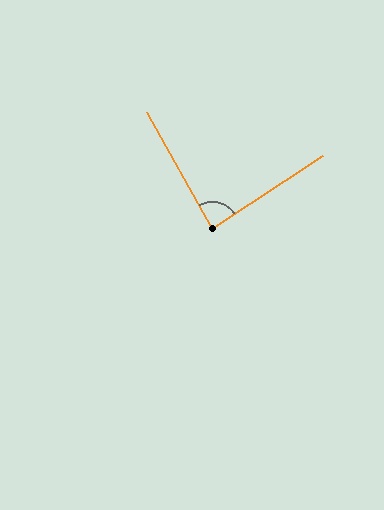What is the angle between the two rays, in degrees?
Approximately 86 degrees.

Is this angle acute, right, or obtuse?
It is approximately a right angle.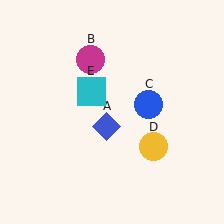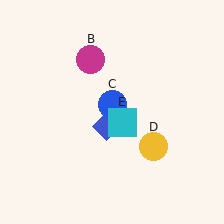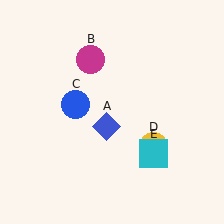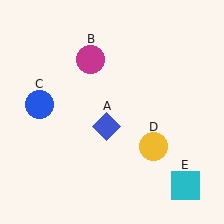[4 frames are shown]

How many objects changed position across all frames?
2 objects changed position: blue circle (object C), cyan square (object E).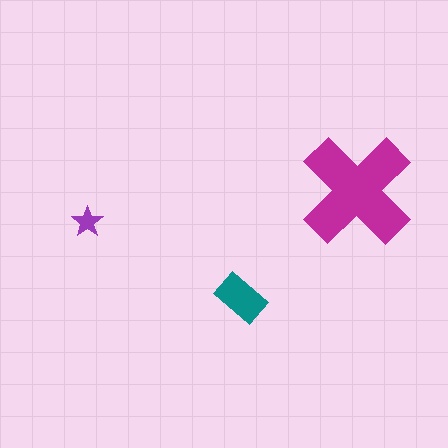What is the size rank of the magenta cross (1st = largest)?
1st.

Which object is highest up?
The magenta cross is topmost.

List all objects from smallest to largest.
The purple star, the teal rectangle, the magenta cross.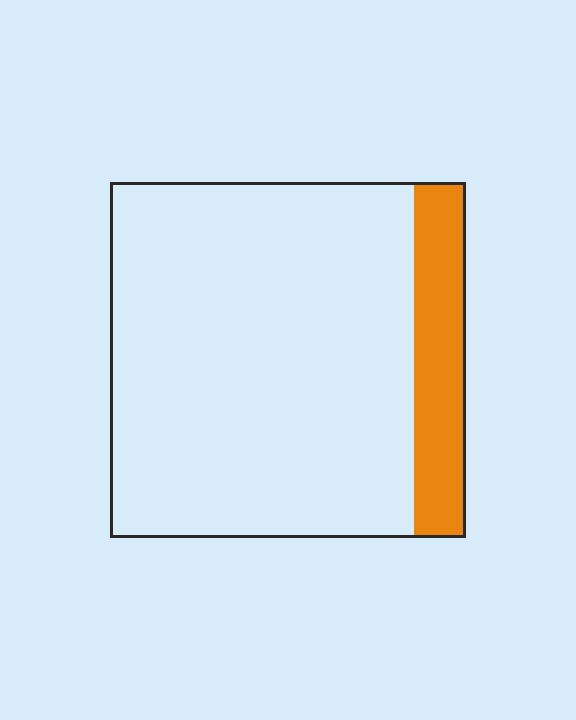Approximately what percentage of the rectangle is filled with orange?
Approximately 15%.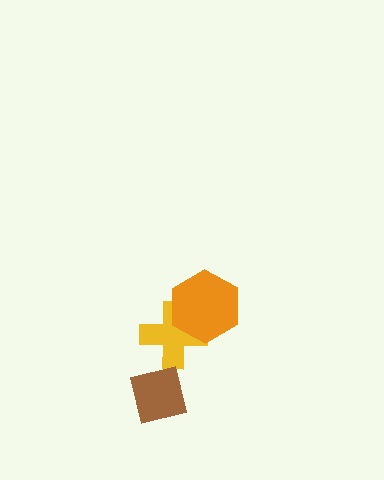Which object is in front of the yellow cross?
The orange hexagon is in front of the yellow cross.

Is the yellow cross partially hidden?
Yes, it is partially covered by another shape.